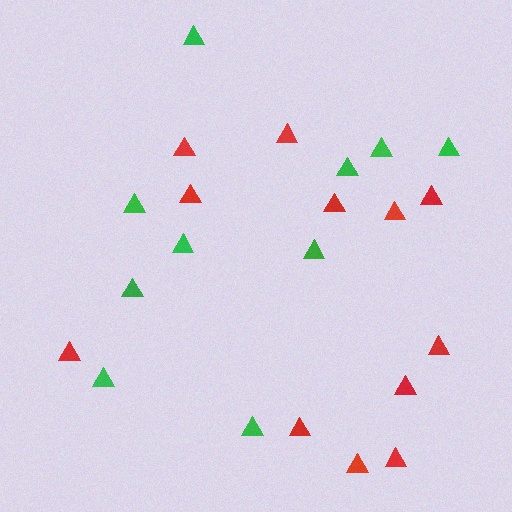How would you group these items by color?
There are 2 groups: one group of red triangles (12) and one group of green triangles (10).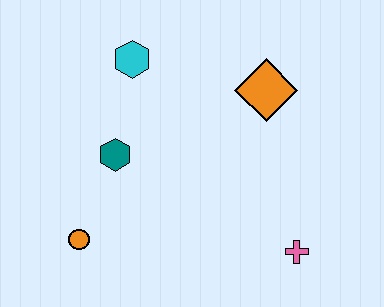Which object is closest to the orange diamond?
The cyan hexagon is closest to the orange diamond.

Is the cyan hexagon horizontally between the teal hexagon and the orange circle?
No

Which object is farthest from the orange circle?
The orange diamond is farthest from the orange circle.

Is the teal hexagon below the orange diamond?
Yes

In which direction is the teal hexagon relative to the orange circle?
The teal hexagon is above the orange circle.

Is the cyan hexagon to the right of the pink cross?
No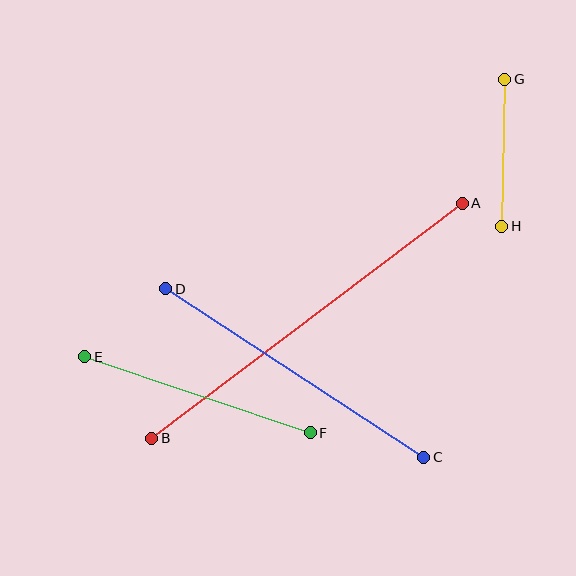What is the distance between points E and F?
The distance is approximately 238 pixels.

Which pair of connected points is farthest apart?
Points A and B are farthest apart.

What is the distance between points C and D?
The distance is approximately 308 pixels.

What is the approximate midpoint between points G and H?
The midpoint is at approximately (503, 153) pixels.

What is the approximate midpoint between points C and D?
The midpoint is at approximately (295, 373) pixels.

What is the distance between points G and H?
The distance is approximately 147 pixels.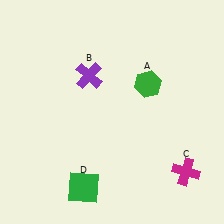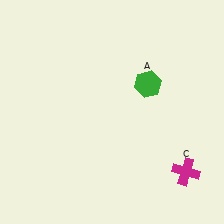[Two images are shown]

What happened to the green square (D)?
The green square (D) was removed in Image 2. It was in the bottom-left area of Image 1.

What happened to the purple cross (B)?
The purple cross (B) was removed in Image 2. It was in the top-left area of Image 1.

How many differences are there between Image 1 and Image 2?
There are 2 differences between the two images.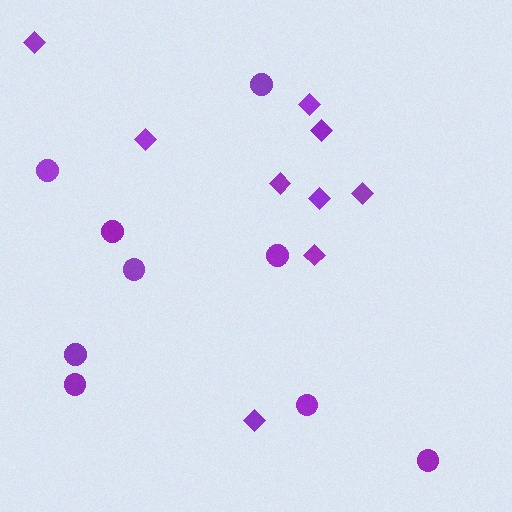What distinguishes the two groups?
There are 2 groups: one group of diamonds (9) and one group of circles (9).